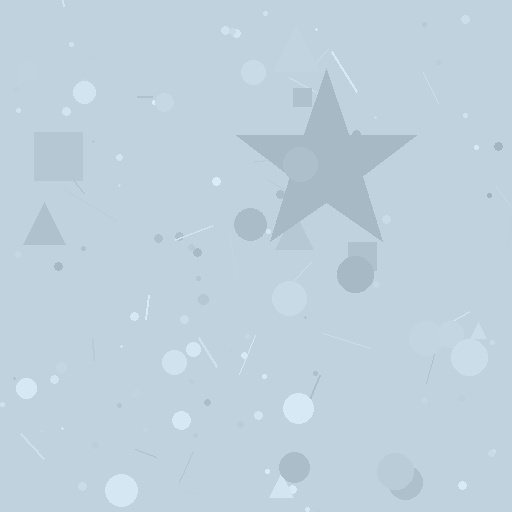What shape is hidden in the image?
A star is hidden in the image.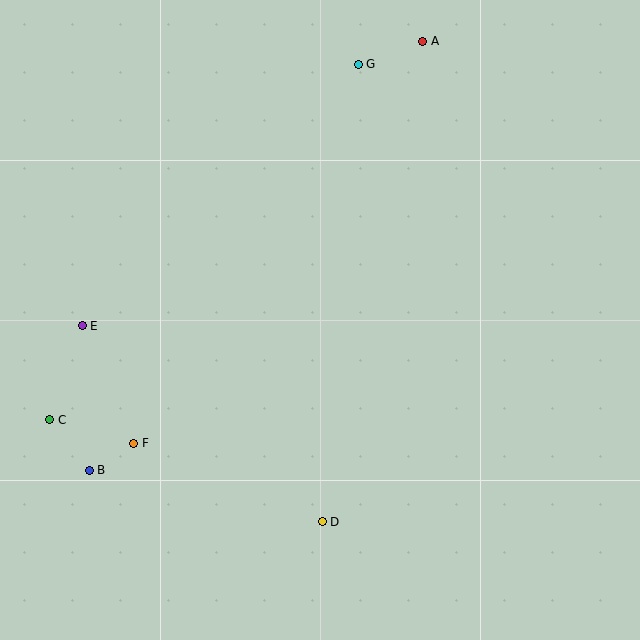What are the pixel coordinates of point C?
Point C is at (50, 420).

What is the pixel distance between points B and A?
The distance between B and A is 543 pixels.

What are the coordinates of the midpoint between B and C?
The midpoint between B and C is at (70, 445).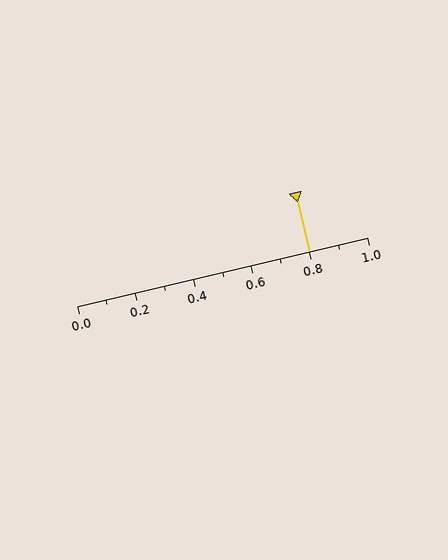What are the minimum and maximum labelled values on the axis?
The axis runs from 0.0 to 1.0.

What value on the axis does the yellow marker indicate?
The marker indicates approximately 0.8.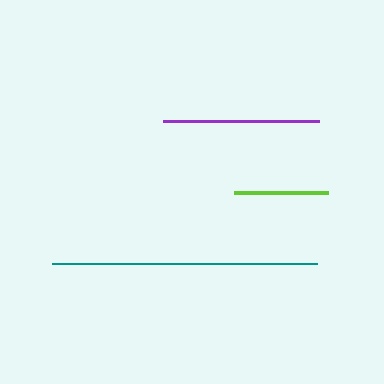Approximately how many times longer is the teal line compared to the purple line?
The teal line is approximately 1.7 times the length of the purple line.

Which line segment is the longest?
The teal line is the longest at approximately 265 pixels.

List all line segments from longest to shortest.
From longest to shortest: teal, purple, lime.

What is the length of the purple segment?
The purple segment is approximately 156 pixels long.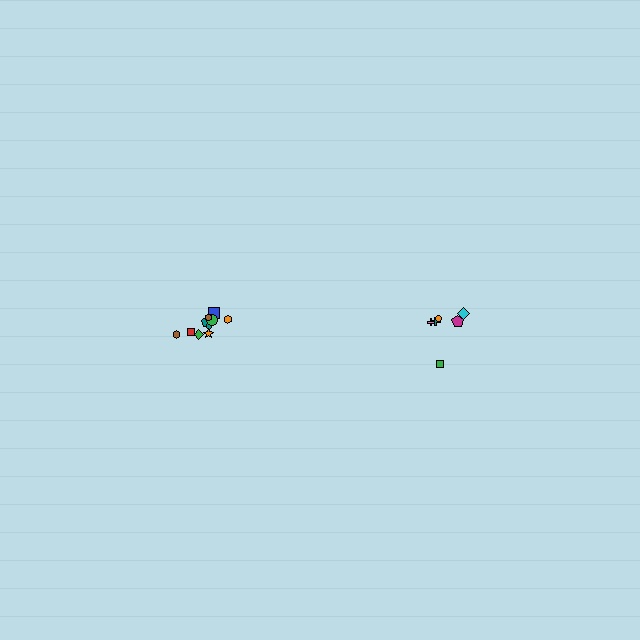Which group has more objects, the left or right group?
The left group.